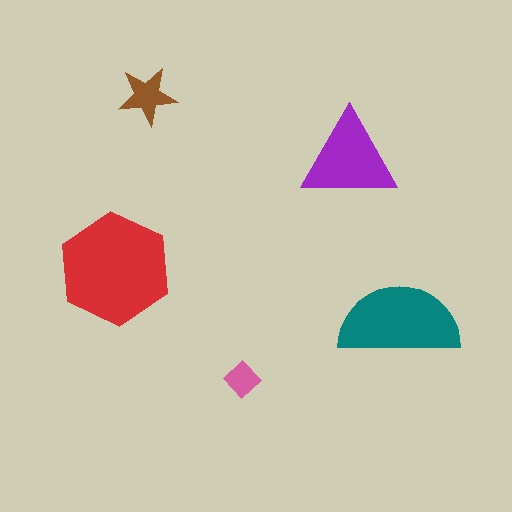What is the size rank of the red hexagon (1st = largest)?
1st.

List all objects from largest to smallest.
The red hexagon, the teal semicircle, the purple triangle, the brown star, the pink diamond.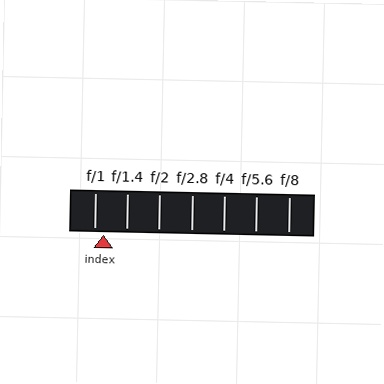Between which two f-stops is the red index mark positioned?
The index mark is between f/1 and f/1.4.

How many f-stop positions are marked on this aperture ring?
There are 7 f-stop positions marked.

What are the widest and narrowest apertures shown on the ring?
The widest aperture shown is f/1 and the narrowest is f/8.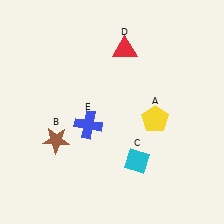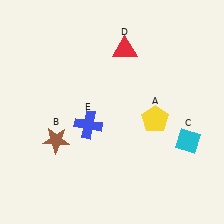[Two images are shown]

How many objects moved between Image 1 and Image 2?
1 object moved between the two images.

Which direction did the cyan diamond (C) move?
The cyan diamond (C) moved right.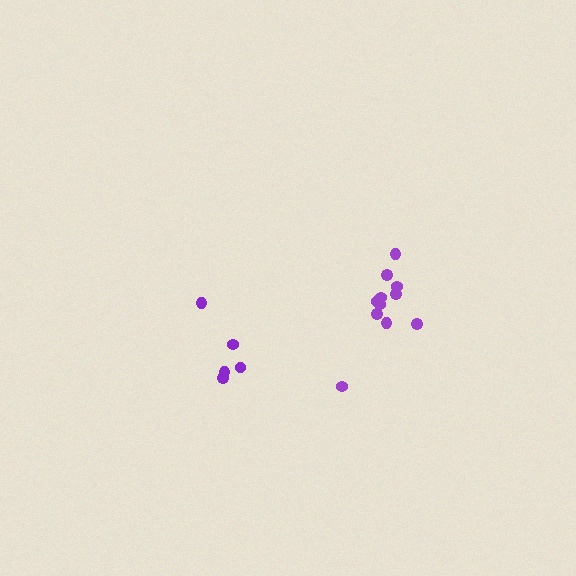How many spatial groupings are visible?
There are 2 spatial groupings.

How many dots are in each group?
Group 1: 11 dots, Group 2: 5 dots (16 total).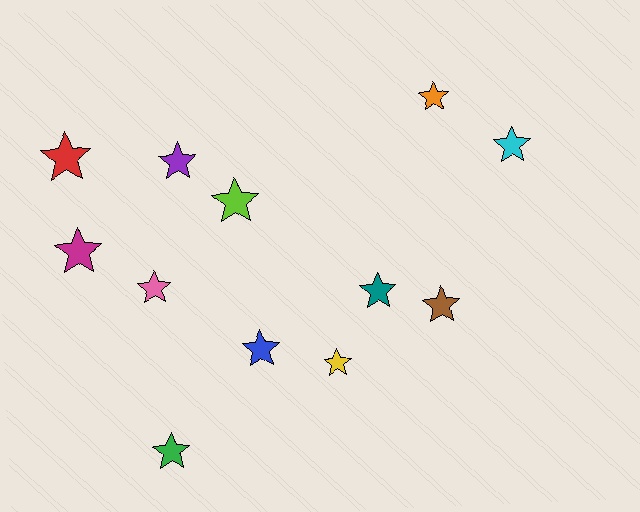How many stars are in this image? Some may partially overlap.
There are 12 stars.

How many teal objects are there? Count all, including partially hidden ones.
There is 1 teal object.